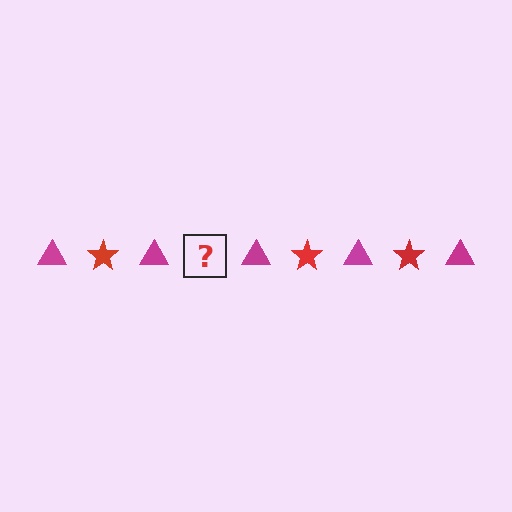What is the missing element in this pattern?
The missing element is a red star.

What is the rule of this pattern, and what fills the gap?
The rule is that the pattern alternates between magenta triangle and red star. The gap should be filled with a red star.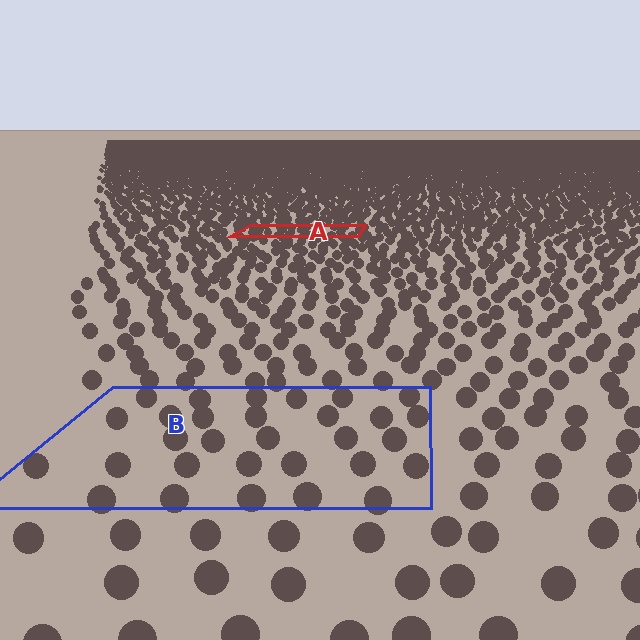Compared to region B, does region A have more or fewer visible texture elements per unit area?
Region A has more texture elements per unit area — they are packed more densely because it is farther away.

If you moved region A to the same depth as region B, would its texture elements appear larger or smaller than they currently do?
They would appear larger. At a closer depth, the same texture elements are projected at a bigger on-screen size.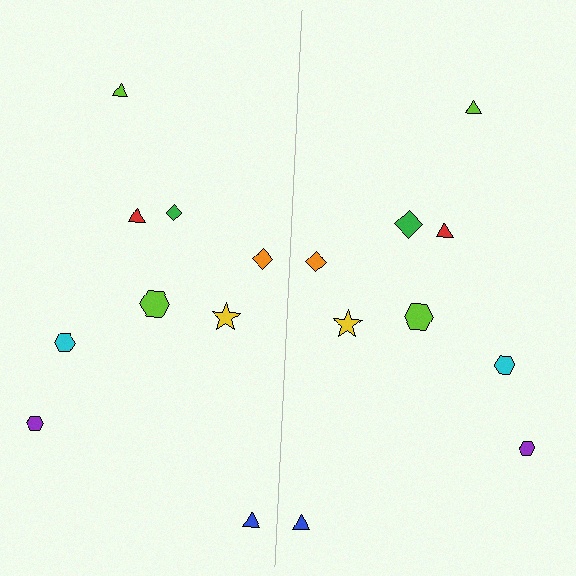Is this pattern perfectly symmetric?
No, the pattern is not perfectly symmetric. The green diamond on the right side has a different size than its mirror counterpart.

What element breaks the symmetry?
The green diamond on the right side has a different size than its mirror counterpart.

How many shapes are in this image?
There are 18 shapes in this image.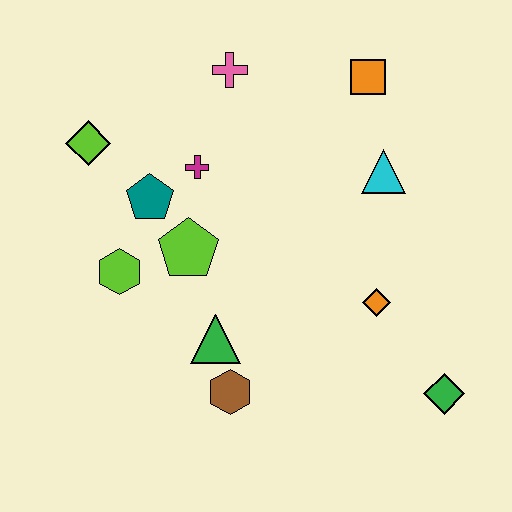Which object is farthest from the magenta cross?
The green diamond is farthest from the magenta cross.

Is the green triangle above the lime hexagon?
No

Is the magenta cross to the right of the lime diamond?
Yes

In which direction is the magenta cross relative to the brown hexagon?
The magenta cross is above the brown hexagon.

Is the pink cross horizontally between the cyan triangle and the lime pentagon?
Yes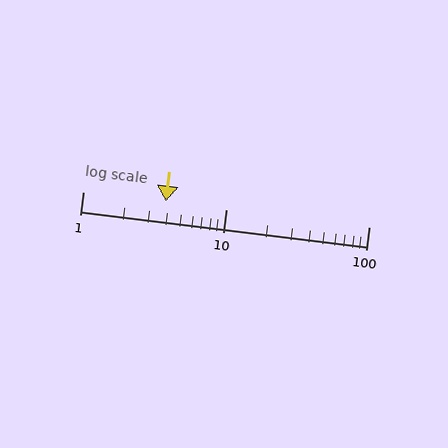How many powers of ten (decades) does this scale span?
The scale spans 2 decades, from 1 to 100.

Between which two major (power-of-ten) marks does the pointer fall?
The pointer is between 1 and 10.